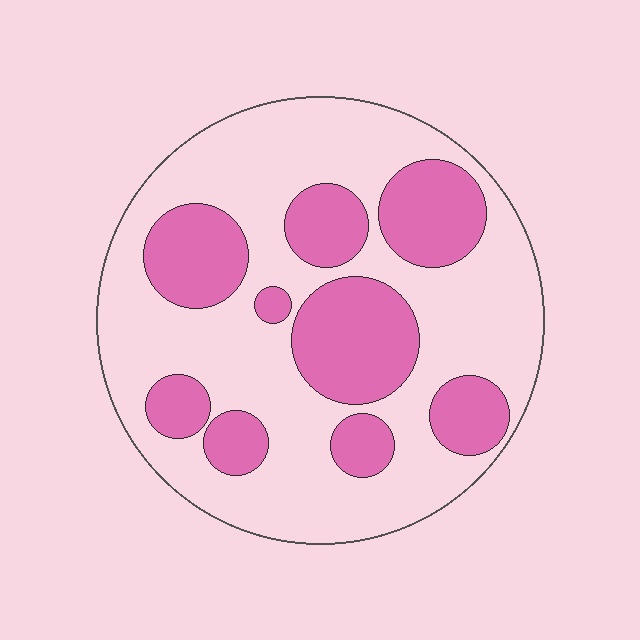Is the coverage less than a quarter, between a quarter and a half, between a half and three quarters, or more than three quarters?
Between a quarter and a half.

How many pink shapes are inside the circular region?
9.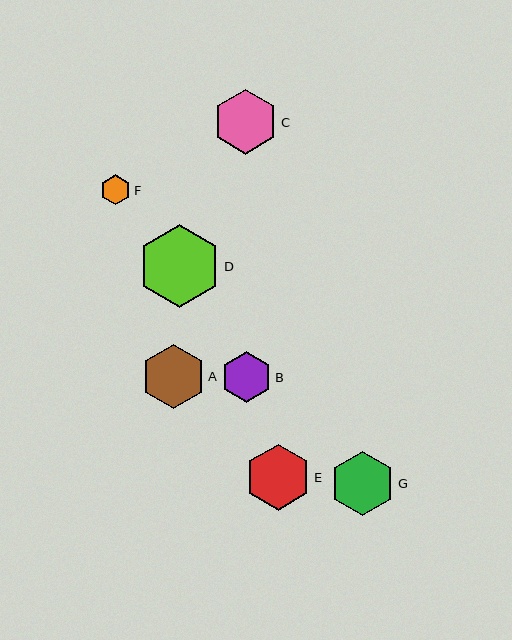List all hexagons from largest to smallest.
From largest to smallest: D, E, C, G, A, B, F.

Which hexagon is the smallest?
Hexagon F is the smallest with a size of approximately 30 pixels.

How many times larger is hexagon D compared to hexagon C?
Hexagon D is approximately 1.3 times the size of hexagon C.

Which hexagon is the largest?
Hexagon D is the largest with a size of approximately 82 pixels.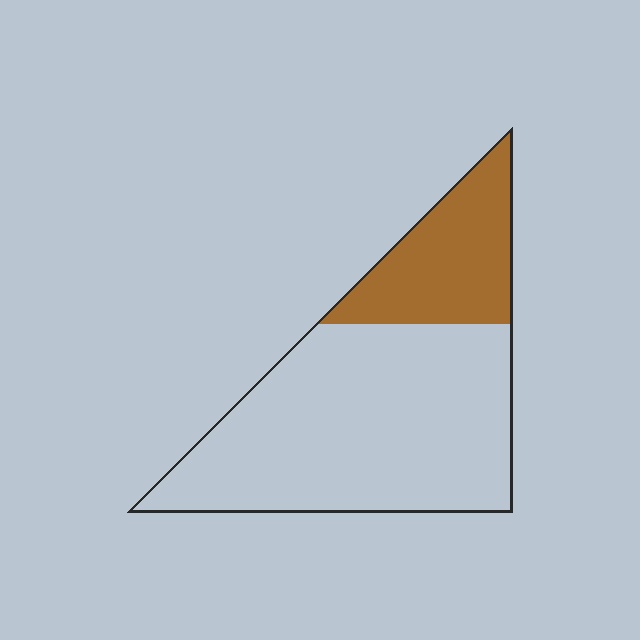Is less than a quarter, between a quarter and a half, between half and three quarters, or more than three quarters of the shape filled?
Between a quarter and a half.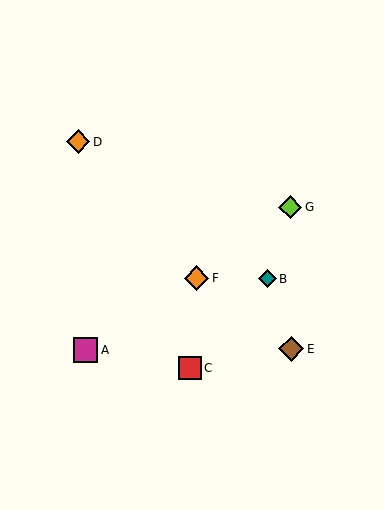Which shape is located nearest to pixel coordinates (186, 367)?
The red square (labeled C) at (190, 368) is nearest to that location.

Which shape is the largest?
The brown diamond (labeled E) is the largest.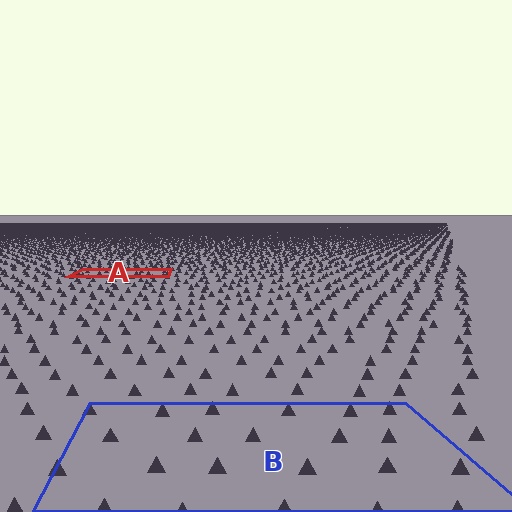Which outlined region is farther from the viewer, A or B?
Region A is farther from the viewer — the texture elements inside it appear smaller and more densely packed.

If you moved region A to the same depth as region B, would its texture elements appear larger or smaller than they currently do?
They would appear larger. At a closer depth, the same texture elements are projected at a bigger on-screen size.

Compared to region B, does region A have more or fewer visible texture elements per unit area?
Region A has more texture elements per unit area — they are packed more densely because it is farther away.